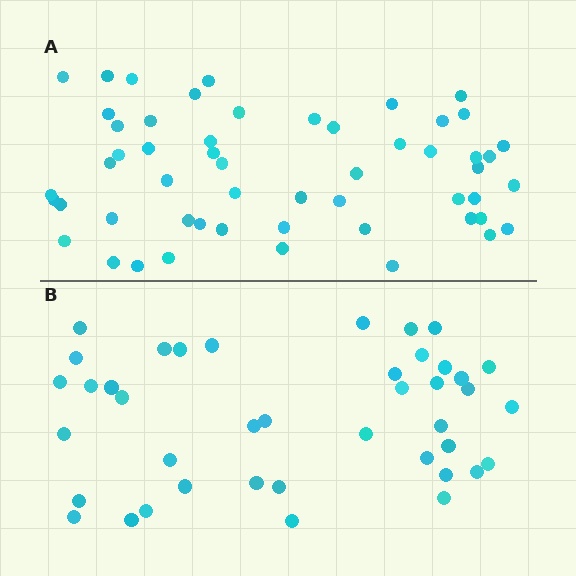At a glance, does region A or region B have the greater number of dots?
Region A (the top region) has more dots.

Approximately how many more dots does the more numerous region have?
Region A has approximately 15 more dots than region B.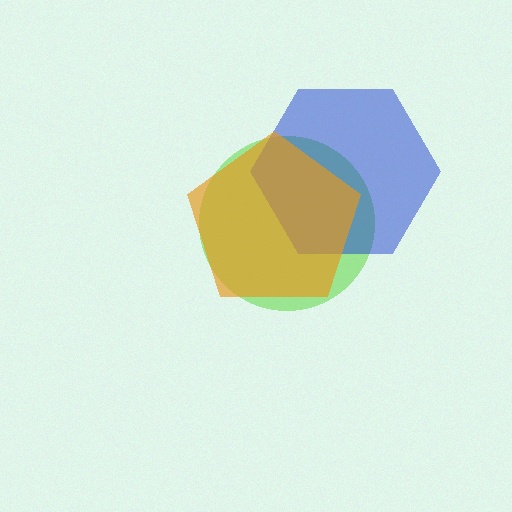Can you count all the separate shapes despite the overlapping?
Yes, there are 3 separate shapes.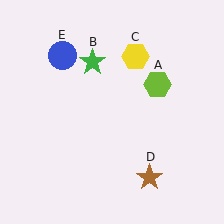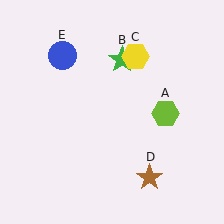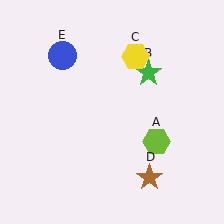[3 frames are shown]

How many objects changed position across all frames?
2 objects changed position: lime hexagon (object A), green star (object B).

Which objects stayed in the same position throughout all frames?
Yellow hexagon (object C) and brown star (object D) and blue circle (object E) remained stationary.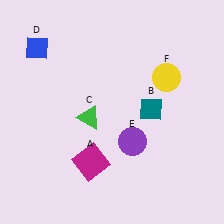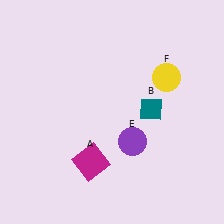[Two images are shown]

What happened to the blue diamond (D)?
The blue diamond (D) was removed in Image 2. It was in the top-left area of Image 1.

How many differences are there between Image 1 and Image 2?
There are 2 differences between the two images.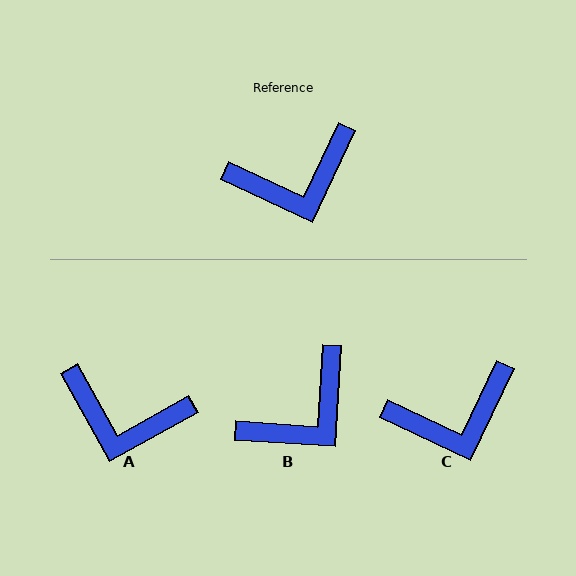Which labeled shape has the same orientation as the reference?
C.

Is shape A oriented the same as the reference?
No, it is off by about 36 degrees.